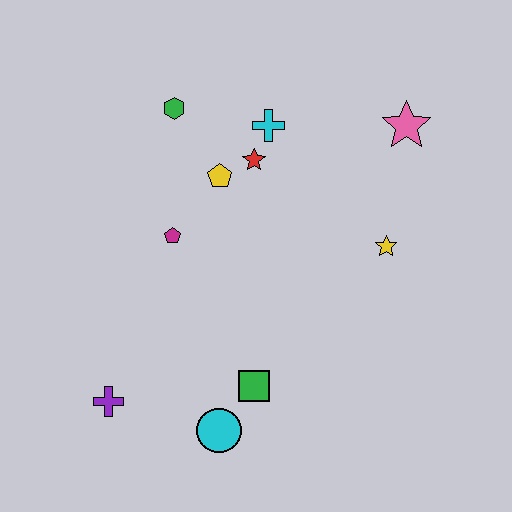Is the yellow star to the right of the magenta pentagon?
Yes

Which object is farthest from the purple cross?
The pink star is farthest from the purple cross.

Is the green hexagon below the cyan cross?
No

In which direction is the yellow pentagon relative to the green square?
The yellow pentagon is above the green square.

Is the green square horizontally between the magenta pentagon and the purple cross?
No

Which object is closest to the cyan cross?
The red star is closest to the cyan cross.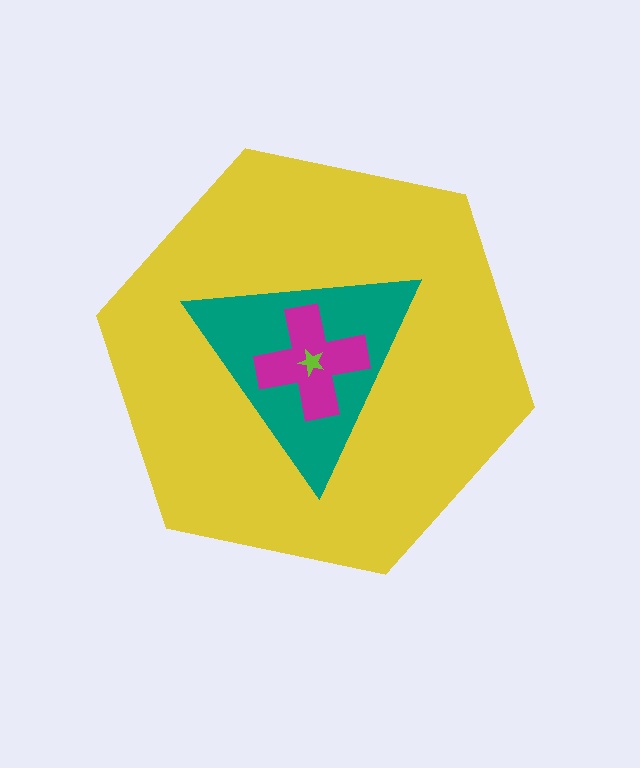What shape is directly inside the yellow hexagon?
The teal triangle.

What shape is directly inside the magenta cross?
The lime star.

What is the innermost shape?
The lime star.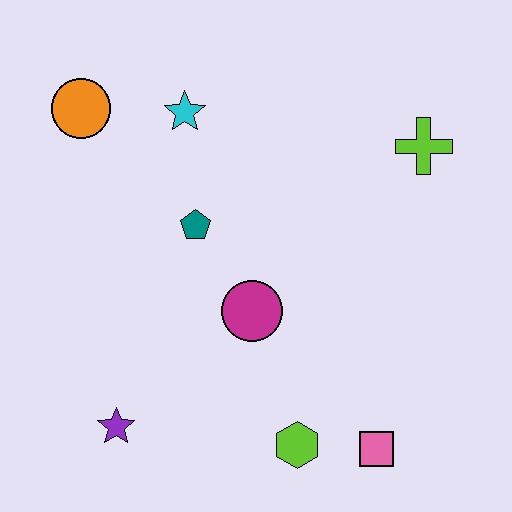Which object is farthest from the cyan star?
The pink square is farthest from the cyan star.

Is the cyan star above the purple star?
Yes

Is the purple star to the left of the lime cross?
Yes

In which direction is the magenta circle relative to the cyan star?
The magenta circle is below the cyan star.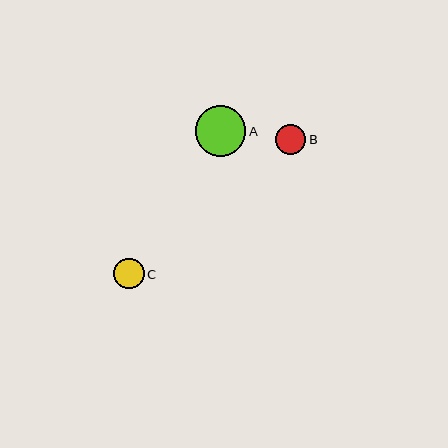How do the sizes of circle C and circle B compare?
Circle C and circle B are approximately the same size.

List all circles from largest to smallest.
From largest to smallest: A, C, B.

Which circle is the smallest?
Circle B is the smallest with a size of approximately 30 pixels.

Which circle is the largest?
Circle A is the largest with a size of approximately 51 pixels.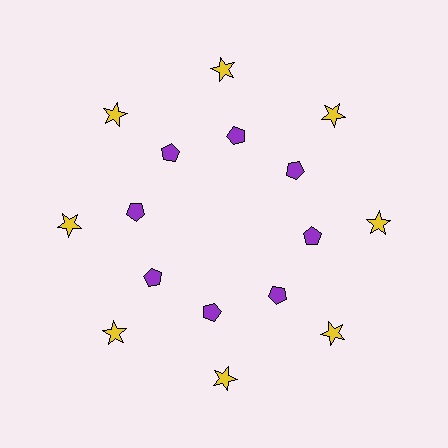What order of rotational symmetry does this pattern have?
This pattern has 8-fold rotational symmetry.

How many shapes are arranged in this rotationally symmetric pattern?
There are 16 shapes, arranged in 8 groups of 2.